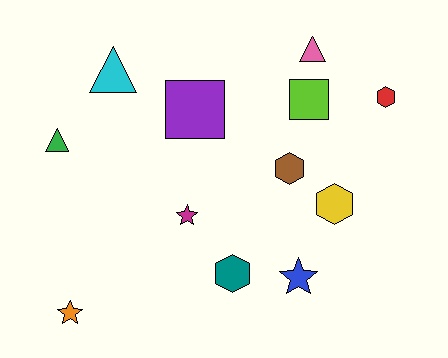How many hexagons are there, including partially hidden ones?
There are 4 hexagons.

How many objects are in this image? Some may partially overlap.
There are 12 objects.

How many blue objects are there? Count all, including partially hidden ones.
There is 1 blue object.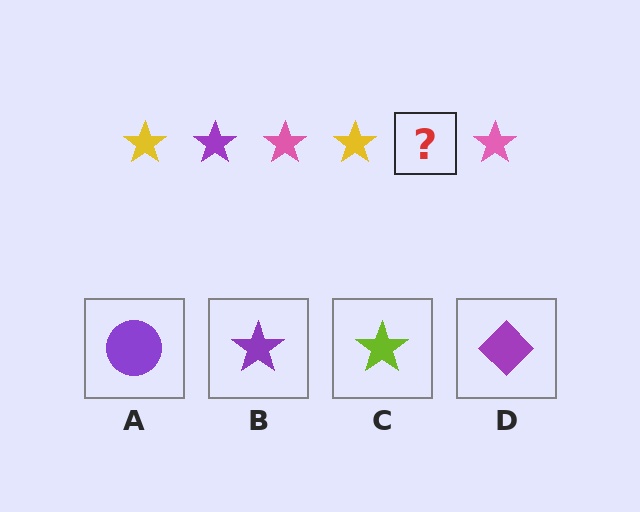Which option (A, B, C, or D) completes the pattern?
B.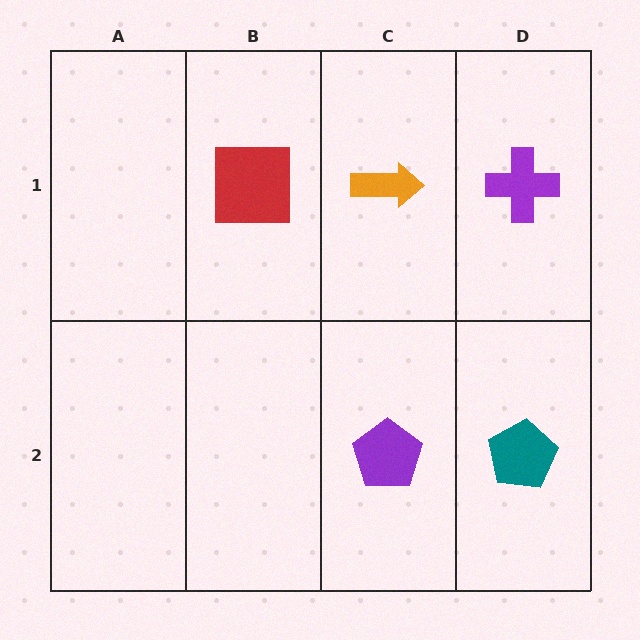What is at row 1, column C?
An orange arrow.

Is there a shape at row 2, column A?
No, that cell is empty.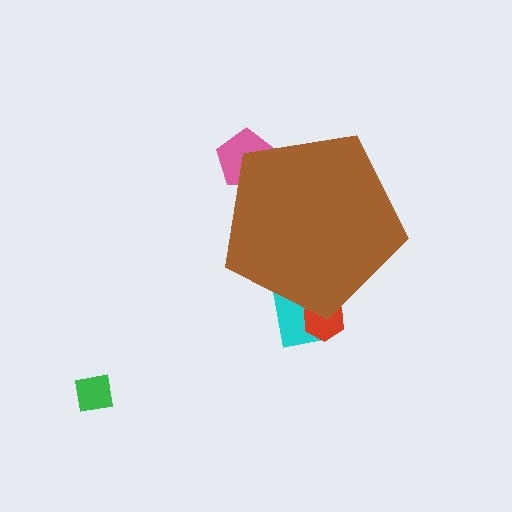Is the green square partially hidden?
No, the green square is fully visible.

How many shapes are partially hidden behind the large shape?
3 shapes are partially hidden.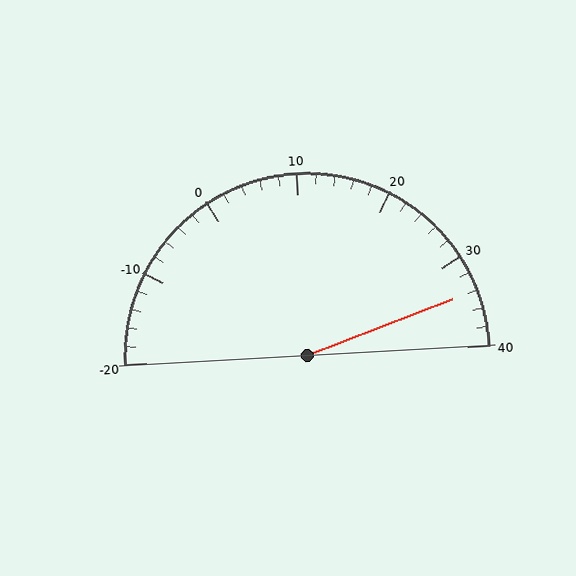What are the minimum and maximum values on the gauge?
The gauge ranges from -20 to 40.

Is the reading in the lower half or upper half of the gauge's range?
The reading is in the upper half of the range (-20 to 40).